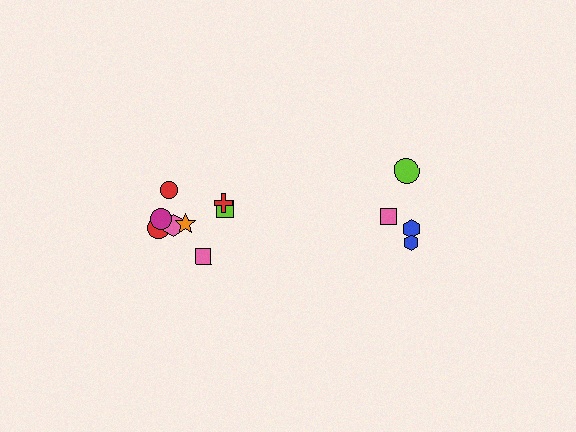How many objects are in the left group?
There are 8 objects.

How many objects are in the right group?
There are 4 objects.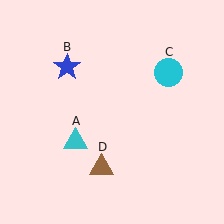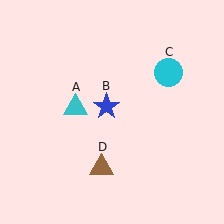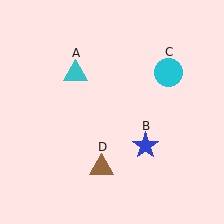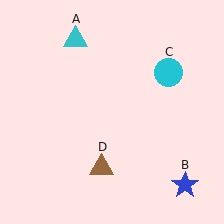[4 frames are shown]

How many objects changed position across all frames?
2 objects changed position: cyan triangle (object A), blue star (object B).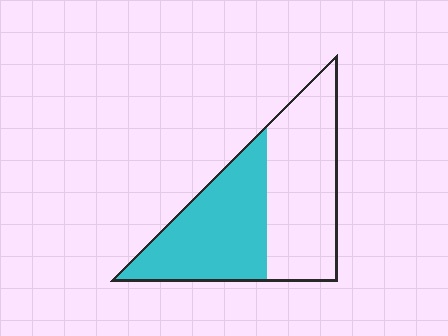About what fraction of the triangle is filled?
About one half (1/2).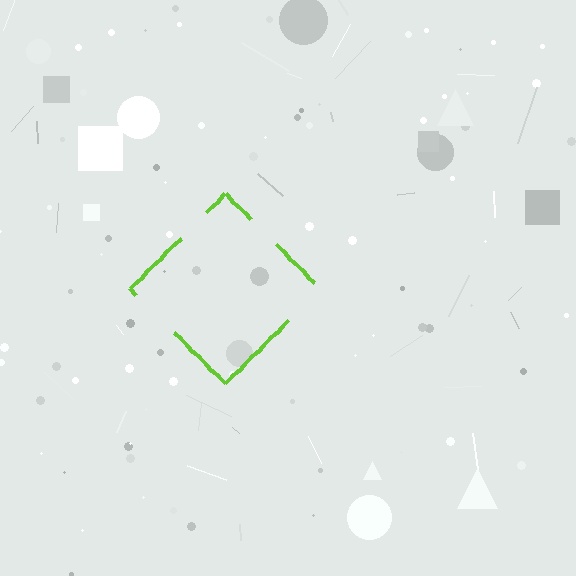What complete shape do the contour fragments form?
The contour fragments form a diamond.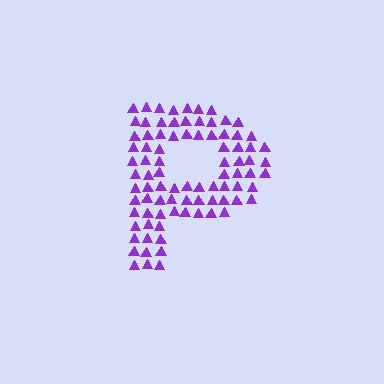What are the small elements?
The small elements are triangles.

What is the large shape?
The large shape is the letter P.